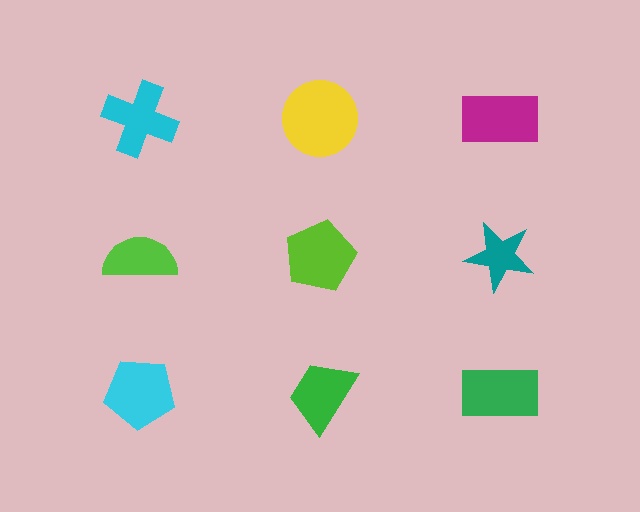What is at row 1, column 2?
A yellow circle.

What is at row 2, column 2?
A lime pentagon.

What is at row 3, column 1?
A cyan pentagon.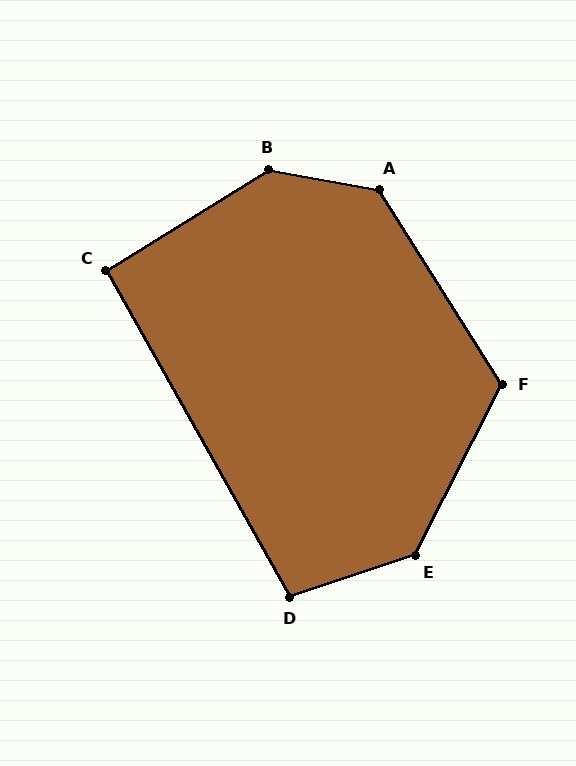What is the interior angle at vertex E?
Approximately 135 degrees (obtuse).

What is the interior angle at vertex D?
Approximately 101 degrees (obtuse).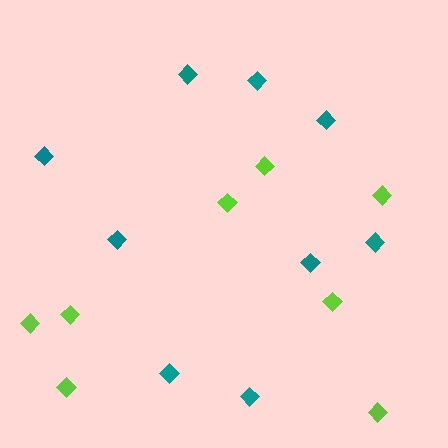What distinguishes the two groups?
There are 2 groups: one group of lime diamonds (8) and one group of teal diamonds (9).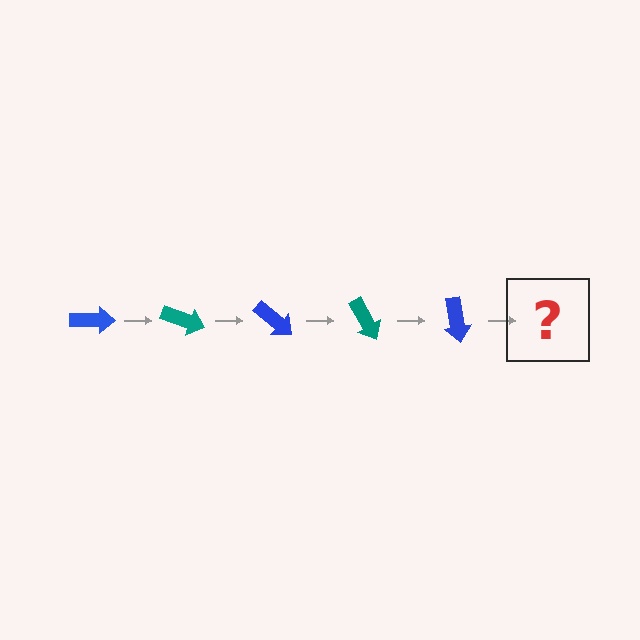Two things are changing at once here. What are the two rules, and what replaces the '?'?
The two rules are that it rotates 20 degrees each step and the color cycles through blue and teal. The '?' should be a teal arrow, rotated 100 degrees from the start.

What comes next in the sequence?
The next element should be a teal arrow, rotated 100 degrees from the start.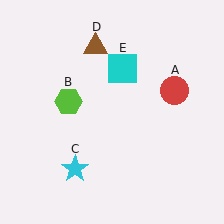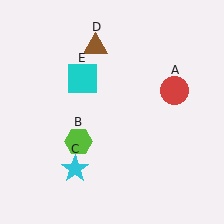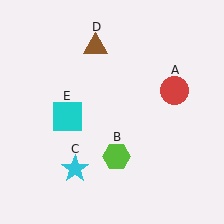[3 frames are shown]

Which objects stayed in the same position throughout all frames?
Red circle (object A) and cyan star (object C) and brown triangle (object D) remained stationary.